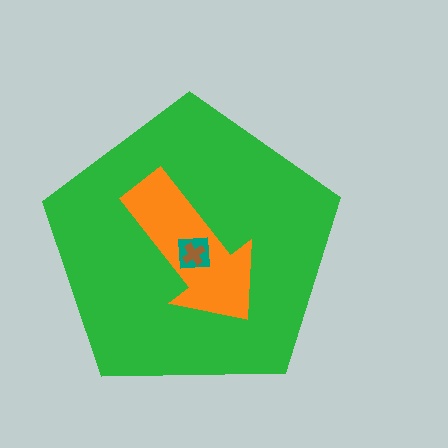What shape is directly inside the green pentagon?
The orange arrow.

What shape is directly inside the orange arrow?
The teal square.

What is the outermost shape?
The green pentagon.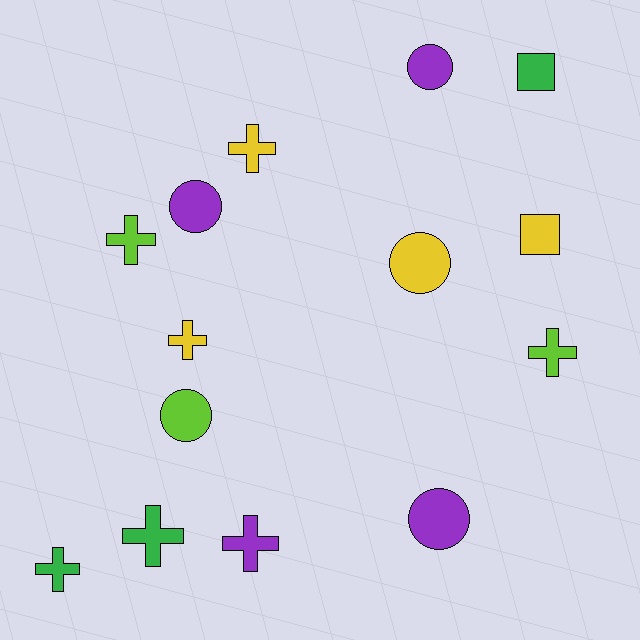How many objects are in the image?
There are 14 objects.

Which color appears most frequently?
Yellow, with 4 objects.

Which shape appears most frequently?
Cross, with 7 objects.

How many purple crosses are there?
There is 1 purple cross.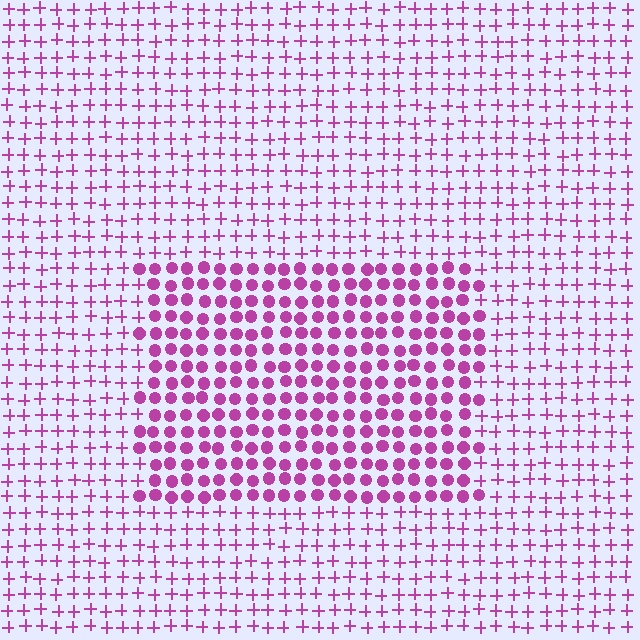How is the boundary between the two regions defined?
The boundary is defined by a change in element shape: circles inside vs. plus signs outside. All elements share the same color and spacing.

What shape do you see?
I see a rectangle.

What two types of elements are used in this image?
The image uses circles inside the rectangle region and plus signs outside it.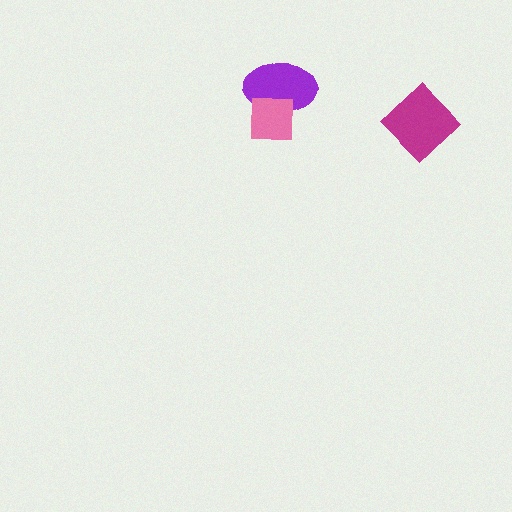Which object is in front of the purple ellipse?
The pink square is in front of the purple ellipse.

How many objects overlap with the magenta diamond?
0 objects overlap with the magenta diamond.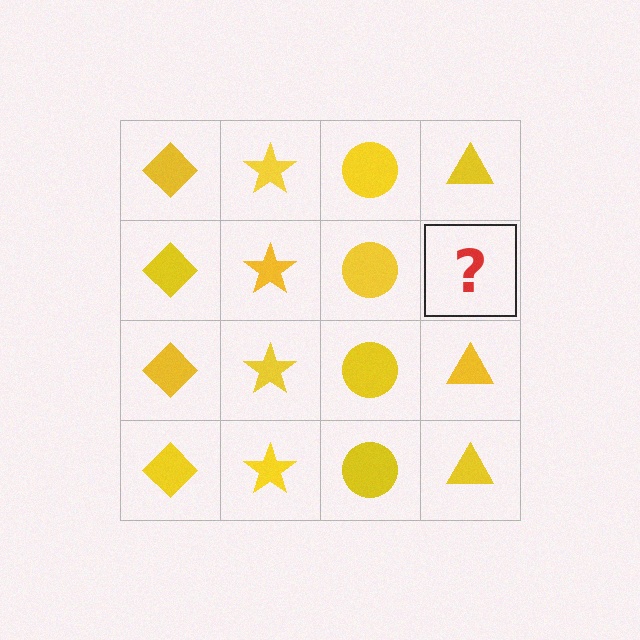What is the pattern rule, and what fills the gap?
The rule is that each column has a consistent shape. The gap should be filled with a yellow triangle.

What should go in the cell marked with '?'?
The missing cell should contain a yellow triangle.